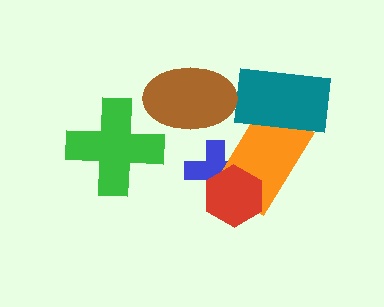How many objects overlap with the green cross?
0 objects overlap with the green cross.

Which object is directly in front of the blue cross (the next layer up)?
The orange rectangle is directly in front of the blue cross.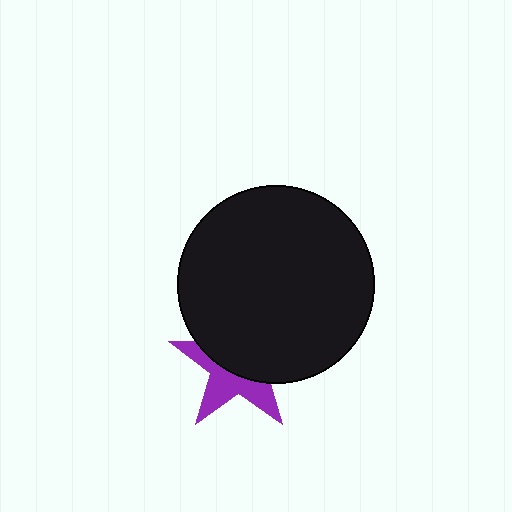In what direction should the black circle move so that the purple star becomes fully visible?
The black circle should move up. That is the shortest direction to clear the overlap and leave the purple star fully visible.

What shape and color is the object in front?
The object in front is a black circle.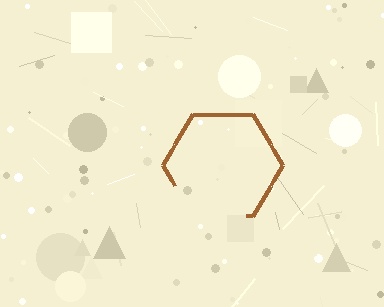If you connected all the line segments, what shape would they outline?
They would outline a hexagon.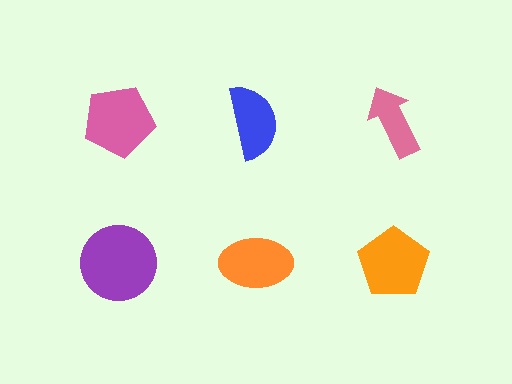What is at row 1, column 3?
A pink arrow.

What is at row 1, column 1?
A pink pentagon.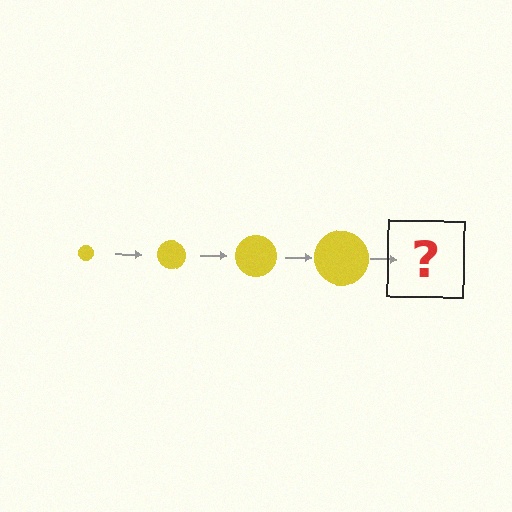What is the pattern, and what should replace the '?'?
The pattern is that the circle gets progressively larger each step. The '?' should be a yellow circle, larger than the previous one.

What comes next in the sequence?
The next element should be a yellow circle, larger than the previous one.